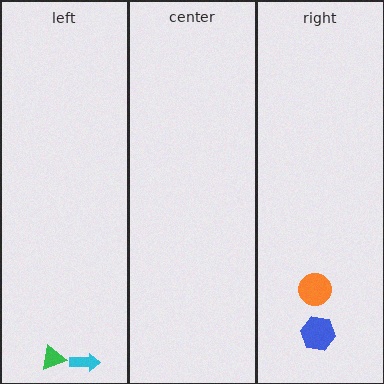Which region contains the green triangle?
The left region.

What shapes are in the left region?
The green triangle, the cyan arrow.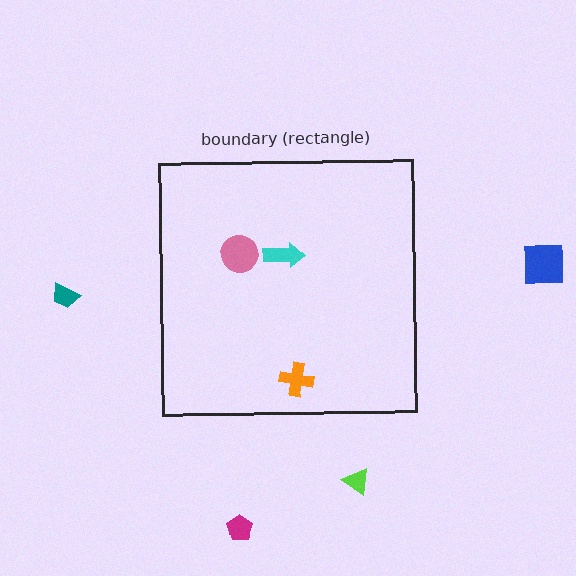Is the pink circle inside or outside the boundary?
Inside.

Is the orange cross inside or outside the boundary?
Inside.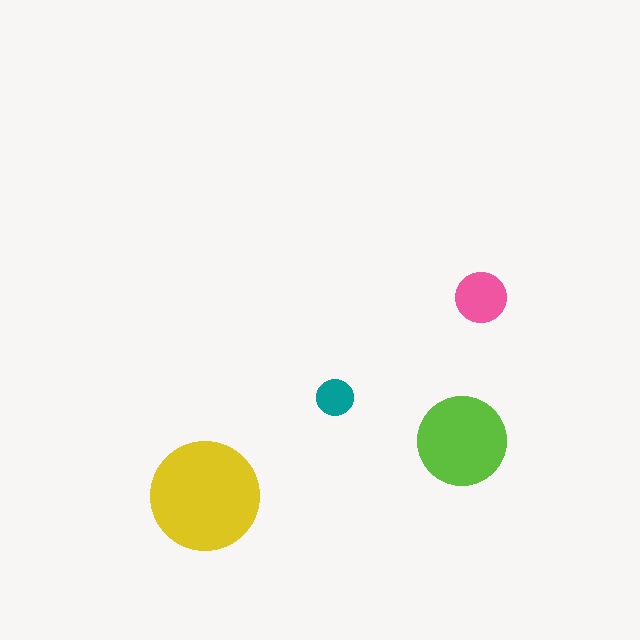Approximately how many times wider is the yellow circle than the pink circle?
About 2 times wider.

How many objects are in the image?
There are 4 objects in the image.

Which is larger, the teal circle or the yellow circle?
The yellow one.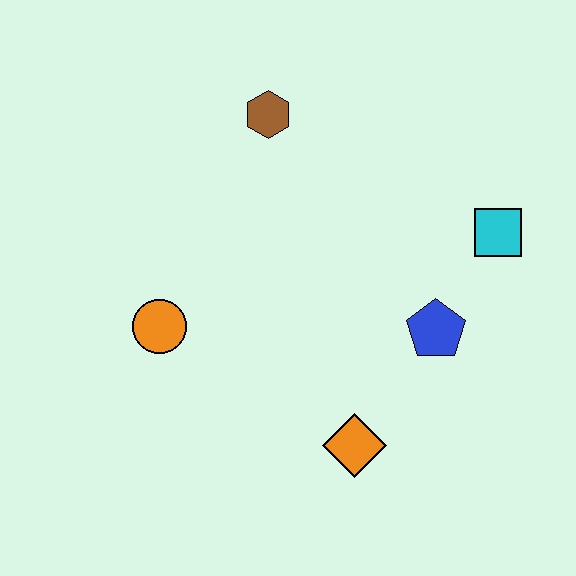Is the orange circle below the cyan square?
Yes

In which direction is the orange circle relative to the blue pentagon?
The orange circle is to the left of the blue pentagon.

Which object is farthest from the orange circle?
The cyan square is farthest from the orange circle.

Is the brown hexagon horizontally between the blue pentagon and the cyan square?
No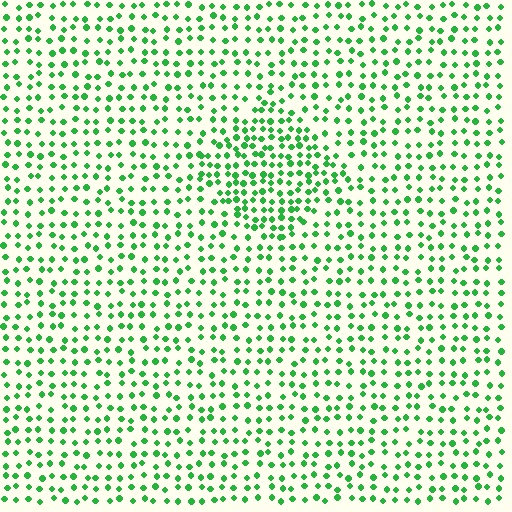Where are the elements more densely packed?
The elements are more densely packed inside the diamond boundary.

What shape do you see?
I see a diamond.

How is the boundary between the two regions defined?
The boundary is defined by a change in element density (approximately 1.7x ratio). All elements are the same color, size, and shape.